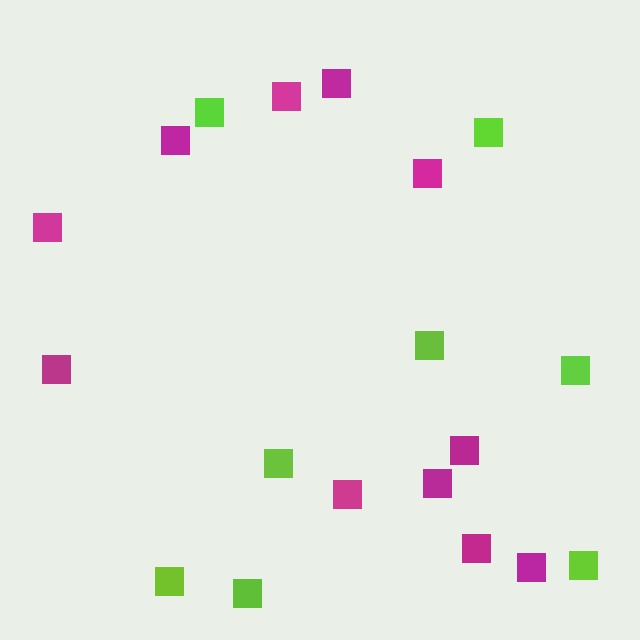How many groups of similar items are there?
There are 2 groups: one group of magenta squares (11) and one group of lime squares (8).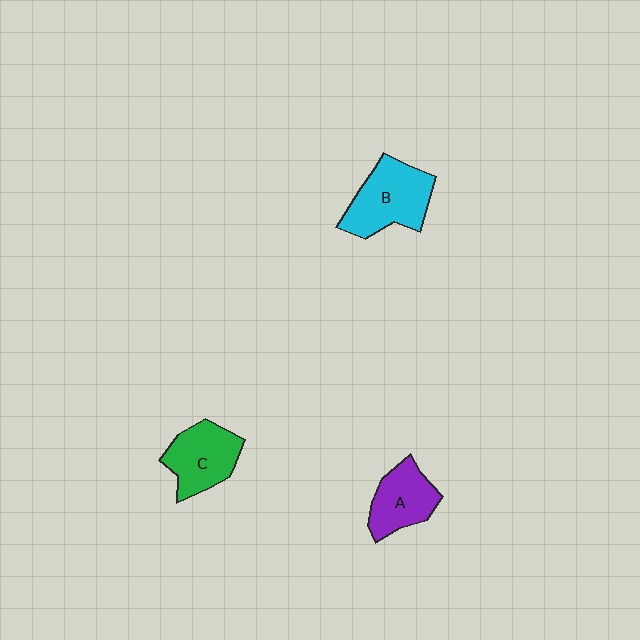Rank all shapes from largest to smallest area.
From largest to smallest: B (cyan), C (green), A (purple).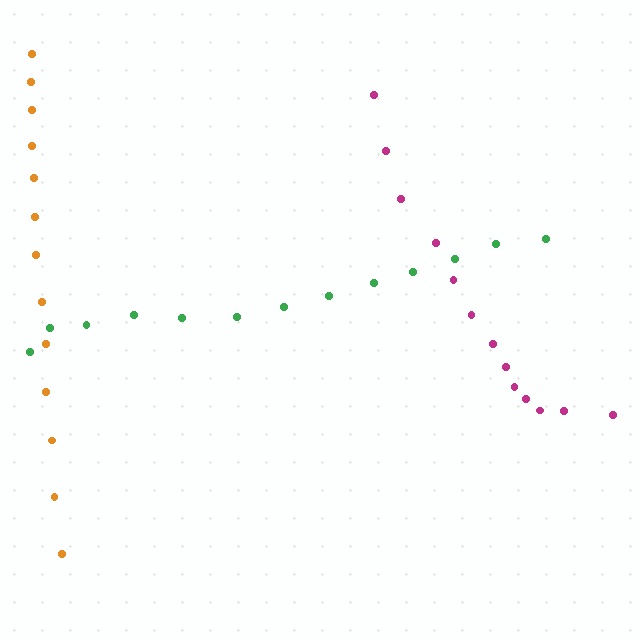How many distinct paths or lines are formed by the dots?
There are 3 distinct paths.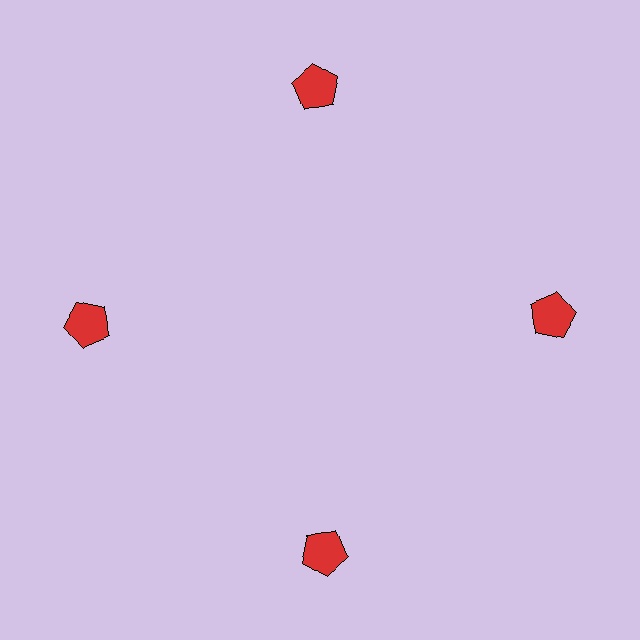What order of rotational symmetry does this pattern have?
This pattern has 4-fold rotational symmetry.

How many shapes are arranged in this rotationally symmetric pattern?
There are 4 shapes, arranged in 4 groups of 1.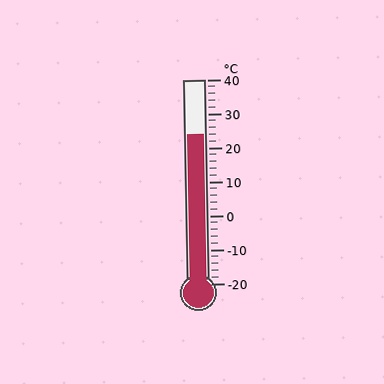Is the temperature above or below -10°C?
The temperature is above -10°C.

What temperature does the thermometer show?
The thermometer shows approximately 24°C.